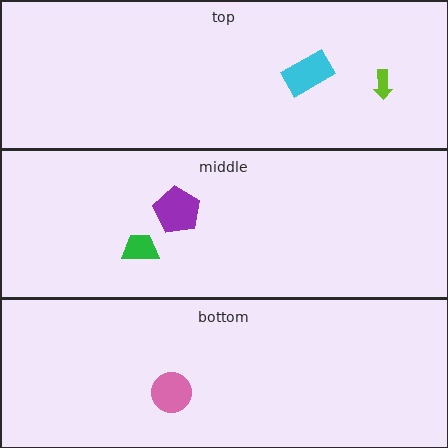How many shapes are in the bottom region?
1.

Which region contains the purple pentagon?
The middle region.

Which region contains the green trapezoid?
The middle region.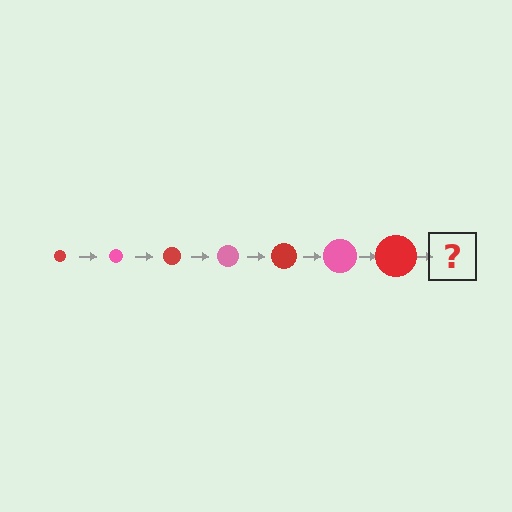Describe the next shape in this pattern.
It should be a pink circle, larger than the previous one.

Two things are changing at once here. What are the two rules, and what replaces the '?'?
The two rules are that the circle grows larger each step and the color cycles through red and pink. The '?' should be a pink circle, larger than the previous one.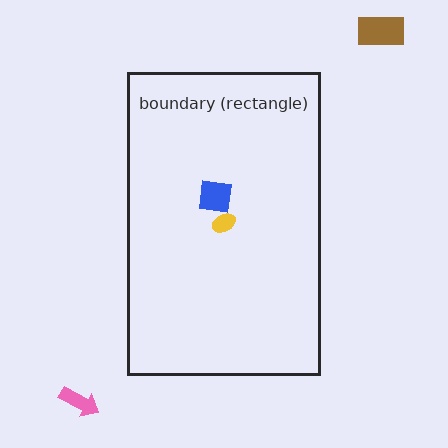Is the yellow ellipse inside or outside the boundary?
Inside.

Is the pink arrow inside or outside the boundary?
Outside.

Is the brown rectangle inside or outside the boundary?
Outside.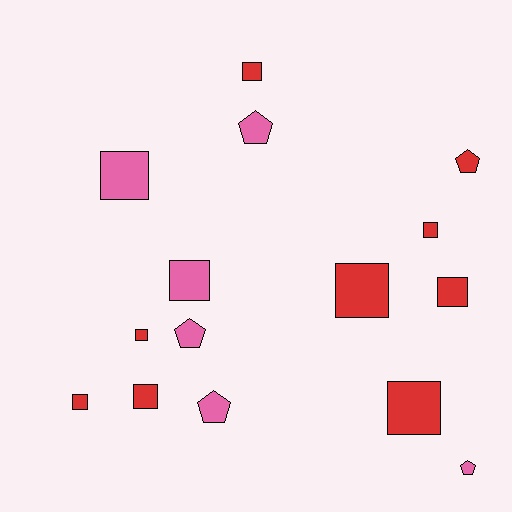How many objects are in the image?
There are 15 objects.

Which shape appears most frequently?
Square, with 10 objects.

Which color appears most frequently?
Red, with 9 objects.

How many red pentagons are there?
There is 1 red pentagon.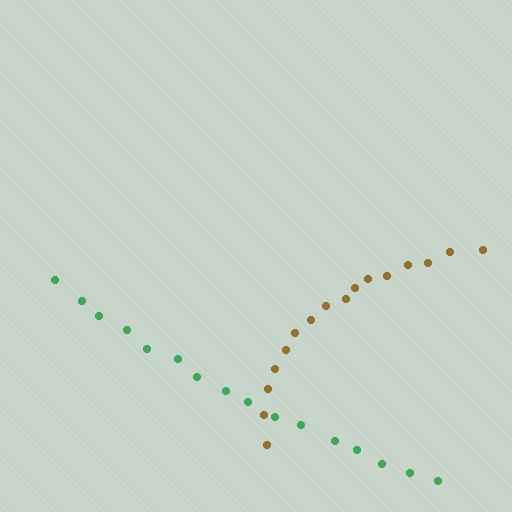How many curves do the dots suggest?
There are 2 distinct paths.